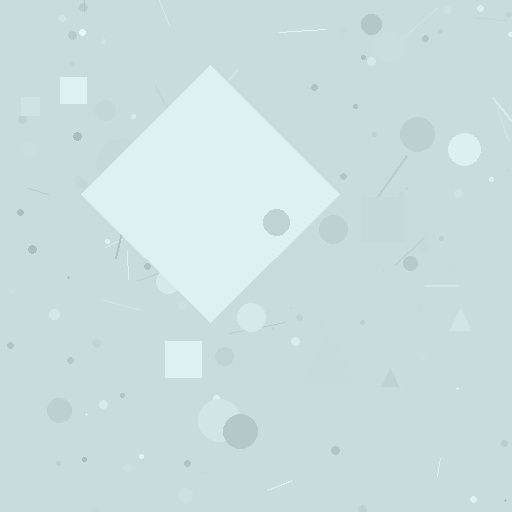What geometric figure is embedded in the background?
A diamond is embedded in the background.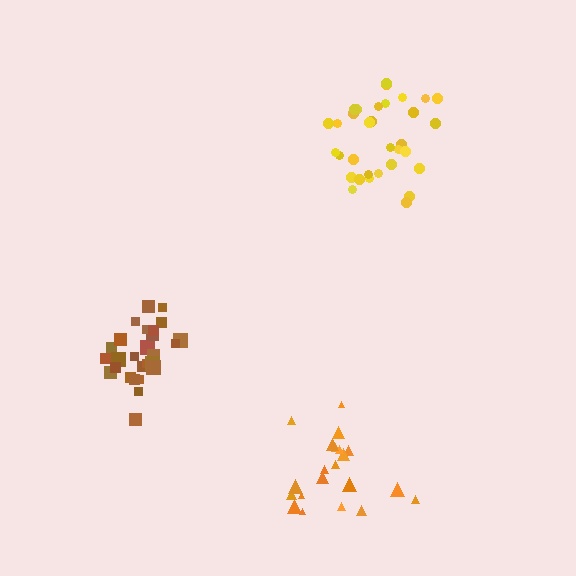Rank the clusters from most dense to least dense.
brown, yellow, orange.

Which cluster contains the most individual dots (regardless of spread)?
Yellow (33).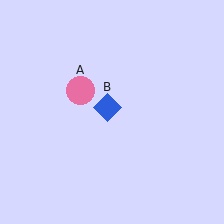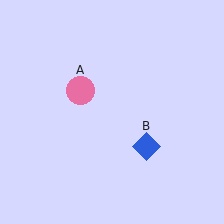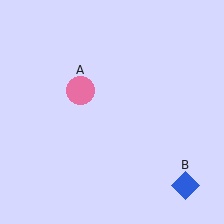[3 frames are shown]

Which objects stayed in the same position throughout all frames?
Pink circle (object A) remained stationary.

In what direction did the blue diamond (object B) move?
The blue diamond (object B) moved down and to the right.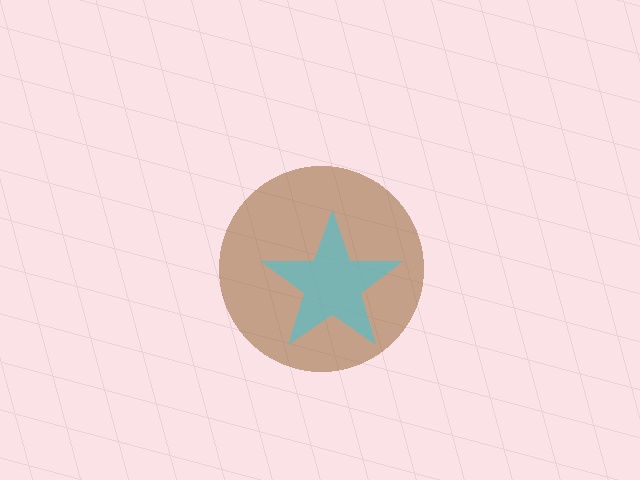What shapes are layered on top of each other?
The layered shapes are: a brown circle, a cyan star.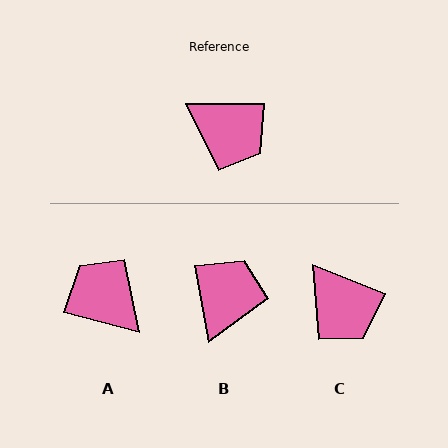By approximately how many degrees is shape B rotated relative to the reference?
Approximately 100 degrees counter-clockwise.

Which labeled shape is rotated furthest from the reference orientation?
A, about 165 degrees away.